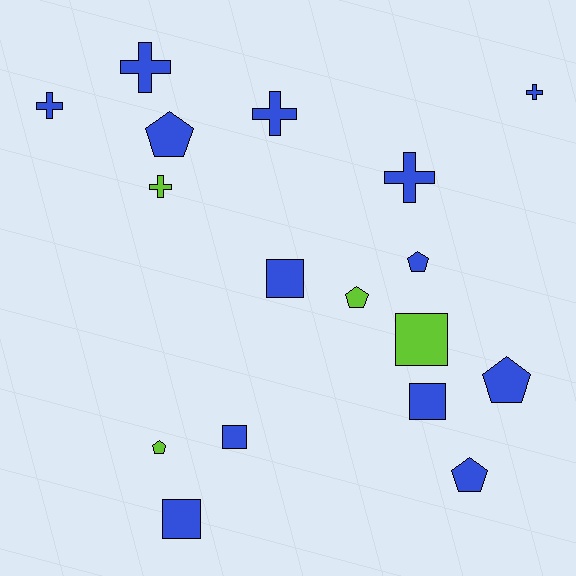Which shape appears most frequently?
Pentagon, with 6 objects.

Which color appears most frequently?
Blue, with 13 objects.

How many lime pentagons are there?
There are 2 lime pentagons.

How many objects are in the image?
There are 17 objects.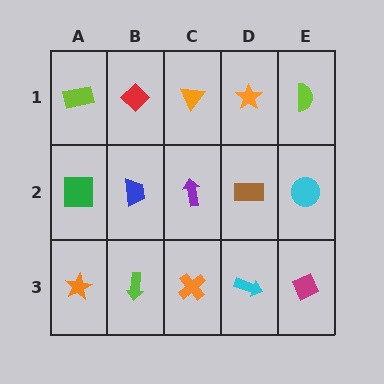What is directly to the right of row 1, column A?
A red diamond.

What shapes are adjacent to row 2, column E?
A lime semicircle (row 1, column E), a magenta diamond (row 3, column E), a brown rectangle (row 2, column D).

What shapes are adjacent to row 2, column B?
A red diamond (row 1, column B), a lime arrow (row 3, column B), a green square (row 2, column A), a purple arrow (row 2, column C).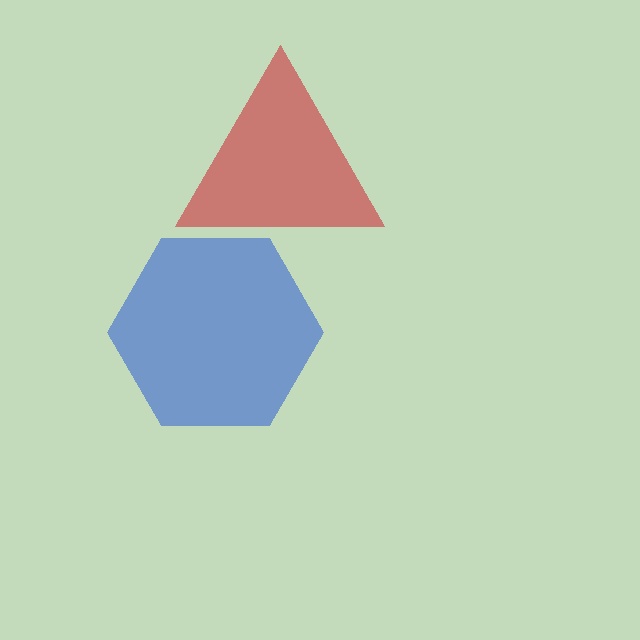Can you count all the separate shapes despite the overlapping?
Yes, there are 2 separate shapes.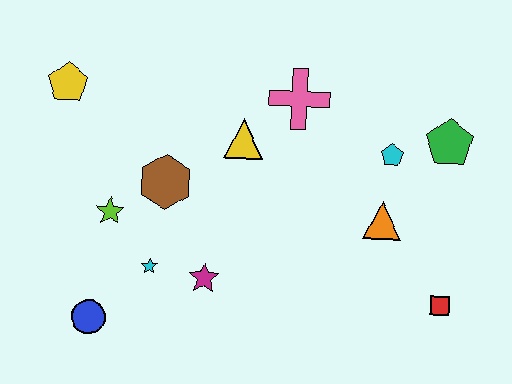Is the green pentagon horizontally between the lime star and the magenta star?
No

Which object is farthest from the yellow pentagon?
The red square is farthest from the yellow pentagon.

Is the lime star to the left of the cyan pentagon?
Yes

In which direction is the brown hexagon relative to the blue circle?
The brown hexagon is above the blue circle.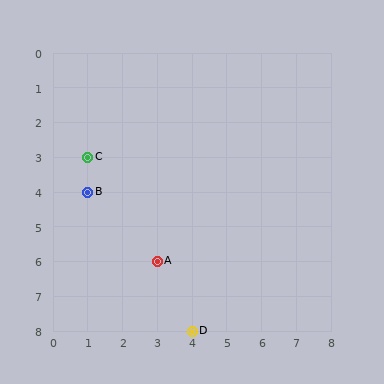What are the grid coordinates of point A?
Point A is at grid coordinates (3, 6).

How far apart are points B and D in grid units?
Points B and D are 3 columns and 4 rows apart (about 5.0 grid units diagonally).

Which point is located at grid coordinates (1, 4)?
Point B is at (1, 4).